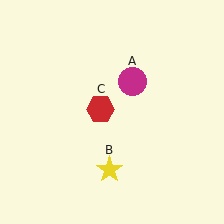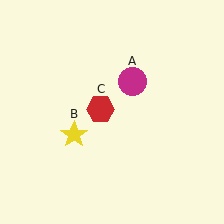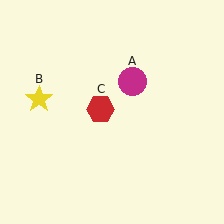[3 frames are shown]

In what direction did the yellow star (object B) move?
The yellow star (object B) moved up and to the left.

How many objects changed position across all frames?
1 object changed position: yellow star (object B).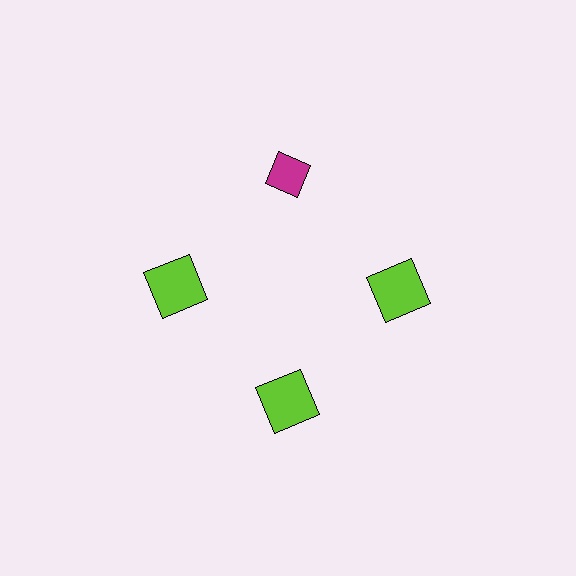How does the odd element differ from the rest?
It differs in both color (magenta instead of lime) and shape (diamond instead of square).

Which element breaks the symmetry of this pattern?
The magenta diamond at roughly the 12 o'clock position breaks the symmetry. All other shapes are lime squares.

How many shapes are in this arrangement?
There are 4 shapes arranged in a ring pattern.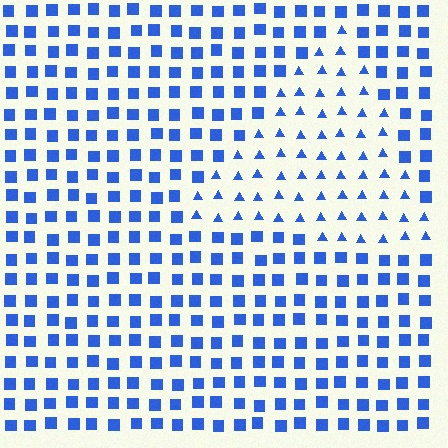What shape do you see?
I see a triangle.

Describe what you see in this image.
The image is filled with small blue elements arranged in a uniform grid. A triangle-shaped region contains triangles, while the surrounding area contains squares. The boundary is defined purely by the change in element shape.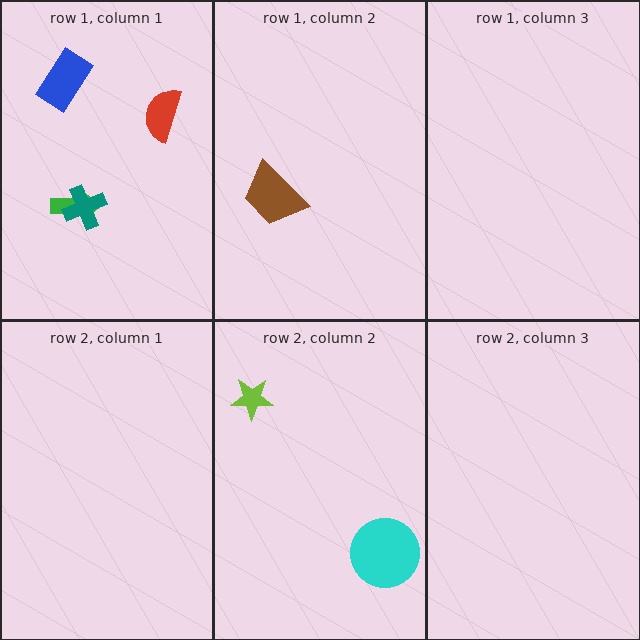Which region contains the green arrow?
The row 1, column 1 region.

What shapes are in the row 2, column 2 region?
The lime star, the cyan circle.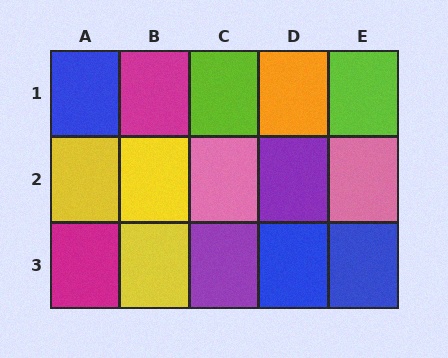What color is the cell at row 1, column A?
Blue.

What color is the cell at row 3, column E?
Blue.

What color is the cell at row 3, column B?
Yellow.